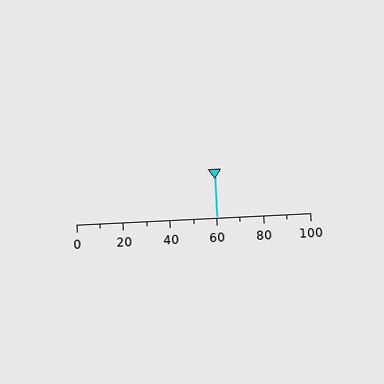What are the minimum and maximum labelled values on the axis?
The axis runs from 0 to 100.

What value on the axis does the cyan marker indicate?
The marker indicates approximately 60.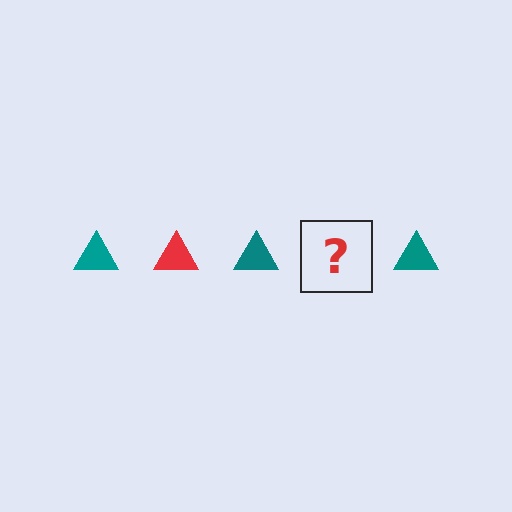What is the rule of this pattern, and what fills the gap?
The rule is that the pattern cycles through teal, red triangles. The gap should be filled with a red triangle.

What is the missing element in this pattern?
The missing element is a red triangle.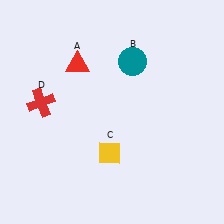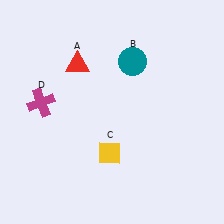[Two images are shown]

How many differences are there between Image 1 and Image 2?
There is 1 difference between the two images.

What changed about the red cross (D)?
In Image 1, D is red. In Image 2, it changed to magenta.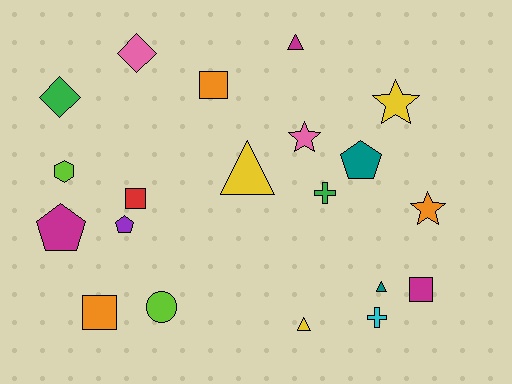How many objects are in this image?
There are 20 objects.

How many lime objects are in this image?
There are 2 lime objects.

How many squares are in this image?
There are 4 squares.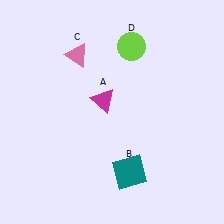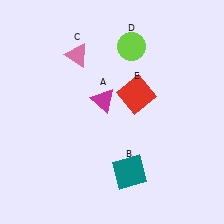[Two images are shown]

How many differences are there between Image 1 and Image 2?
There is 1 difference between the two images.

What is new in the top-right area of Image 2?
A red square (E) was added in the top-right area of Image 2.